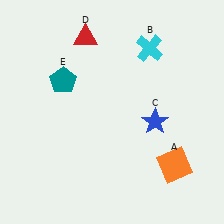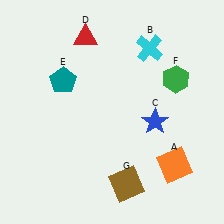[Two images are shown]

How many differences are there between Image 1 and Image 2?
There are 2 differences between the two images.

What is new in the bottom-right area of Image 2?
A brown square (G) was added in the bottom-right area of Image 2.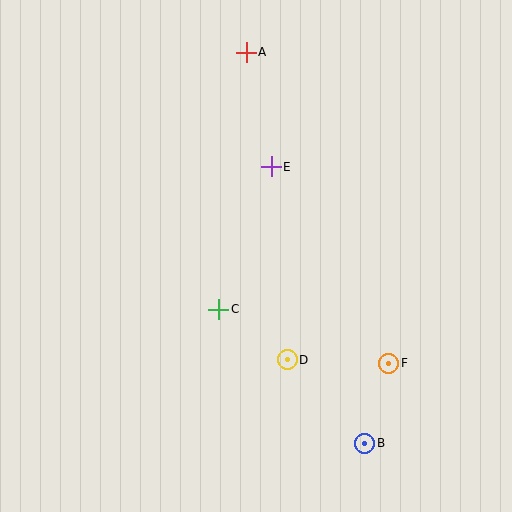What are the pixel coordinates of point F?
Point F is at (389, 363).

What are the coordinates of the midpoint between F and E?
The midpoint between F and E is at (330, 265).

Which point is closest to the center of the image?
Point C at (219, 309) is closest to the center.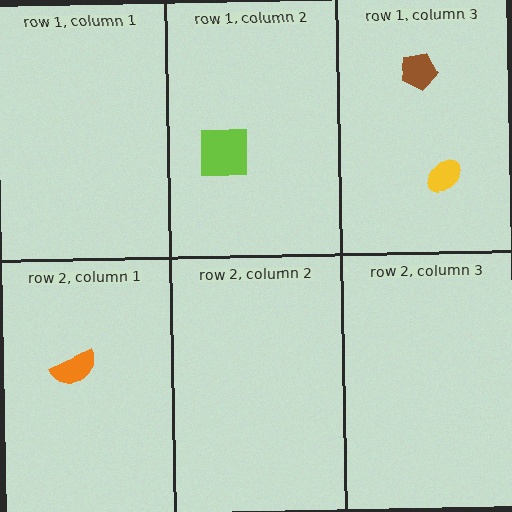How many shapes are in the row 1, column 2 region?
1.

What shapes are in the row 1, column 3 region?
The brown pentagon, the yellow ellipse.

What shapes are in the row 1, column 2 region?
The lime square.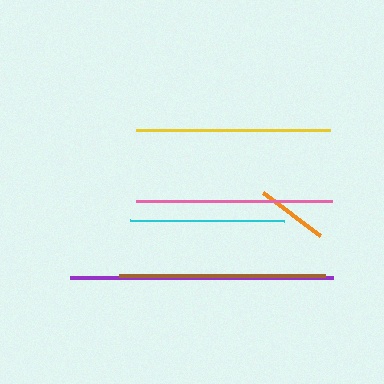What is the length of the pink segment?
The pink segment is approximately 196 pixels long.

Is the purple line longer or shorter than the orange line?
The purple line is longer than the orange line.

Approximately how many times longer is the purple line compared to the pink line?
The purple line is approximately 1.3 times the length of the pink line.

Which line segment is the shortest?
The orange line is the shortest at approximately 71 pixels.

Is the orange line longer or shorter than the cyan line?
The cyan line is longer than the orange line.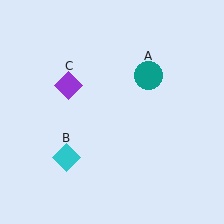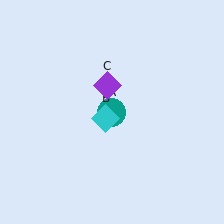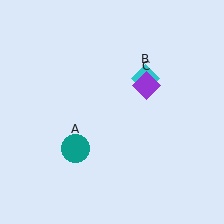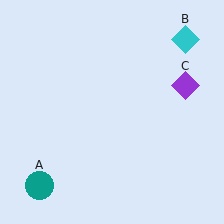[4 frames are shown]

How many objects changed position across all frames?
3 objects changed position: teal circle (object A), cyan diamond (object B), purple diamond (object C).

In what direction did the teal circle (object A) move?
The teal circle (object A) moved down and to the left.